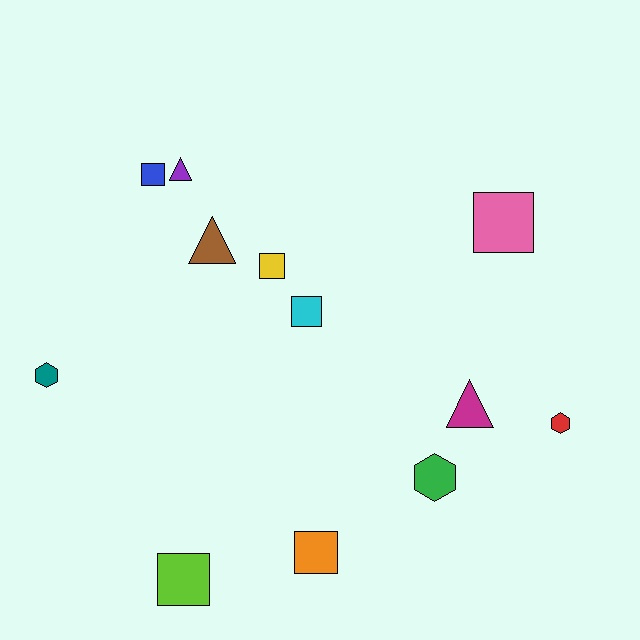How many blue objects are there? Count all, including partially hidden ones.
There is 1 blue object.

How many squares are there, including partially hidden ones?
There are 6 squares.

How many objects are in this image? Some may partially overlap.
There are 12 objects.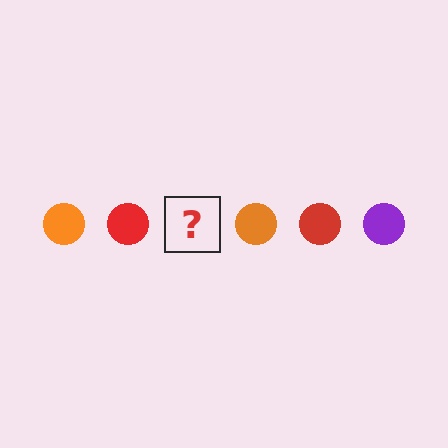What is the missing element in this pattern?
The missing element is a purple circle.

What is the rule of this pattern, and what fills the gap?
The rule is that the pattern cycles through orange, red, purple circles. The gap should be filled with a purple circle.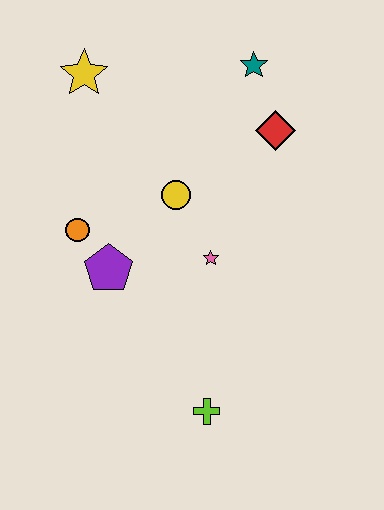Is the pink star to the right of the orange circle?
Yes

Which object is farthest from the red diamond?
The lime cross is farthest from the red diamond.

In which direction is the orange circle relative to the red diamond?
The orange circle is to the left of the red diamond.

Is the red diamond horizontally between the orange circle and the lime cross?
No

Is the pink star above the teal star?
No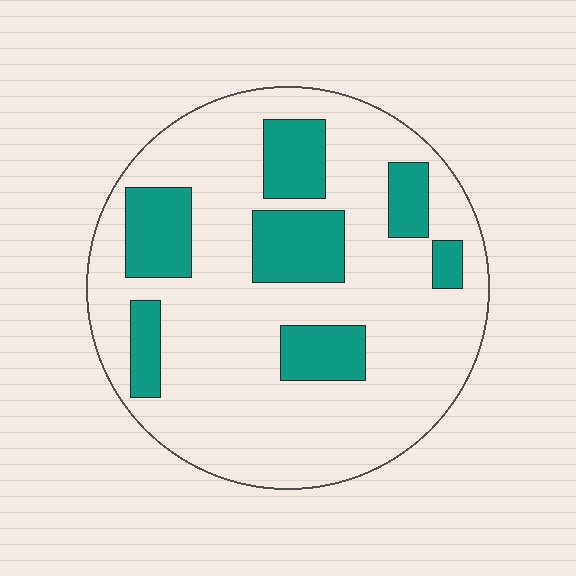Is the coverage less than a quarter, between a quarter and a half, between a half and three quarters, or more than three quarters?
Less than a quarter.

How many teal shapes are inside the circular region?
7.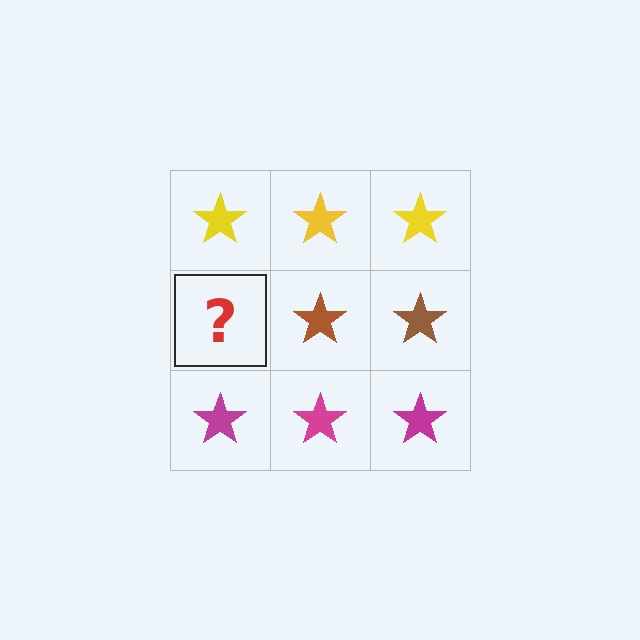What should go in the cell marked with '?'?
The missing cell should contain a brown star.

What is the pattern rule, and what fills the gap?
The rule is that each row has a consistent color. The gap should be filled with a brown star.